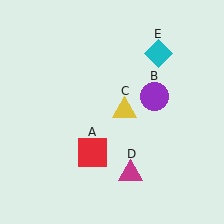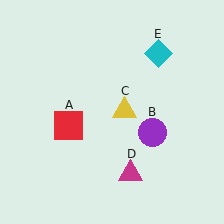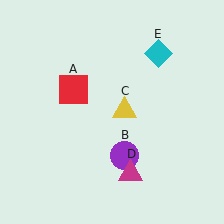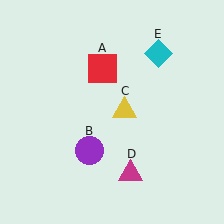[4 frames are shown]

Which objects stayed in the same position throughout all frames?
Yellow triangle (object C) and magenta triangle (object D) and cyan diamond (object E) remained stationary.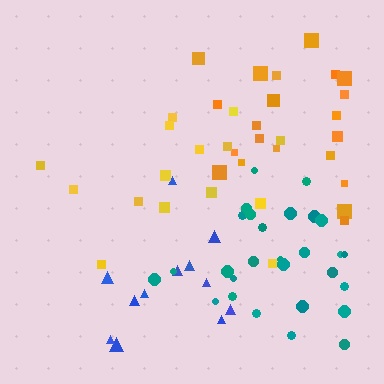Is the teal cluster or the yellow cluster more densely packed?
Teal.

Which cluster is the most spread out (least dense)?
Yellow.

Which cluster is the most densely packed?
Teal.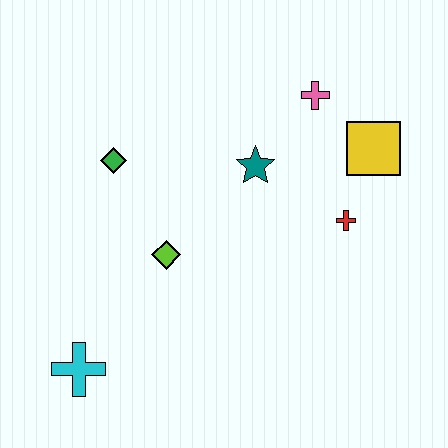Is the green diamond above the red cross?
Yes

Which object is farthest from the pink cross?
The cyan cross is farthest from the pink cross.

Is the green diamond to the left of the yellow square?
Yes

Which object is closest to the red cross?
The yellow square is closest to the red cross.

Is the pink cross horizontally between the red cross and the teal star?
Yes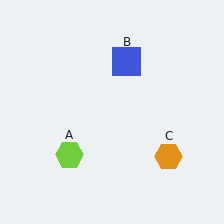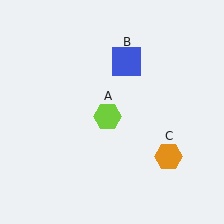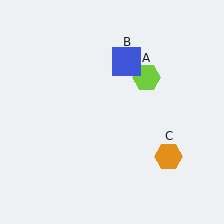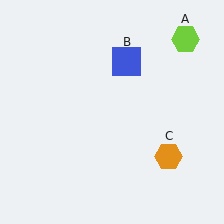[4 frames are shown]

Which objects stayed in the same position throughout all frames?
Blue square (object B) and orange hexagon (object C) remained stationary.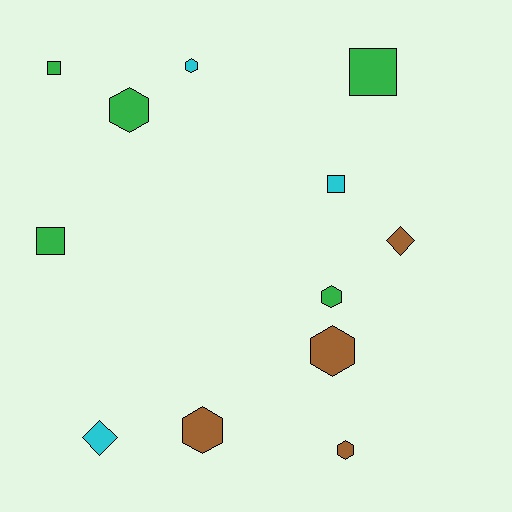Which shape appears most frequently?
Hexagon, with 6 objects.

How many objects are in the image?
There are 12 objects.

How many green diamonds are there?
There are no green diamonds.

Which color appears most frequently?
Green, with 5 objects.